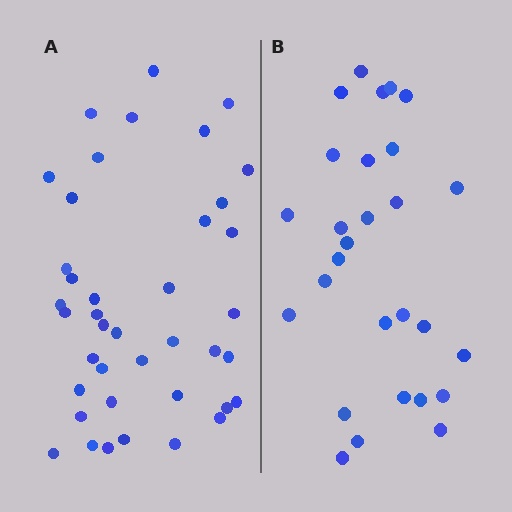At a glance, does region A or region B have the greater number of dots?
Region A (the left region) has more dots.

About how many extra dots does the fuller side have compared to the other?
Region A has roughly 12 or so more dots than region B.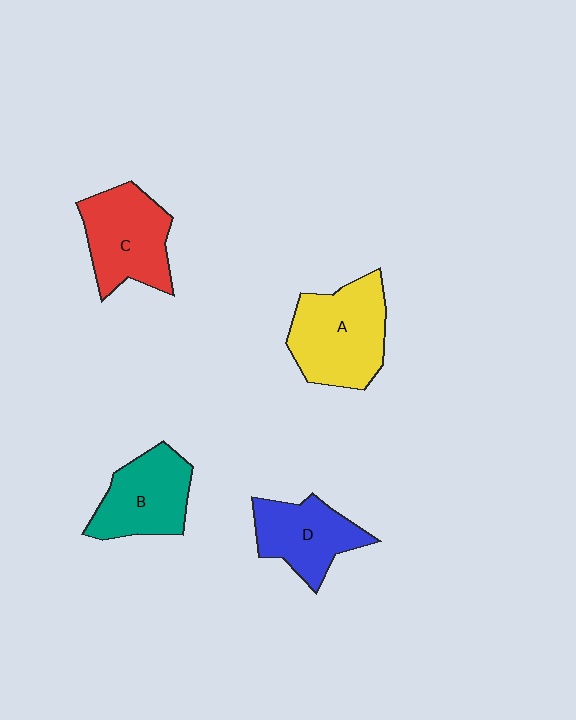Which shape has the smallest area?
Shape D (blue).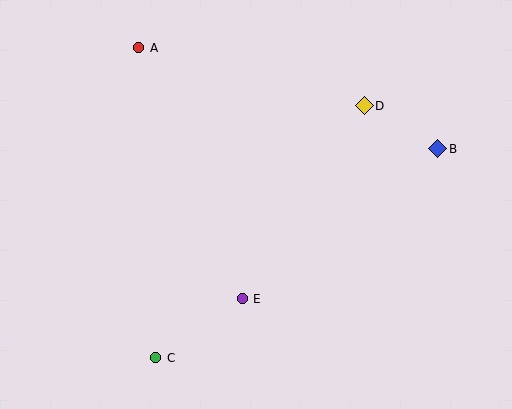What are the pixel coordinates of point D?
Point D is at (364, 106).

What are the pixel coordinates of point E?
Point E is at (242, 299).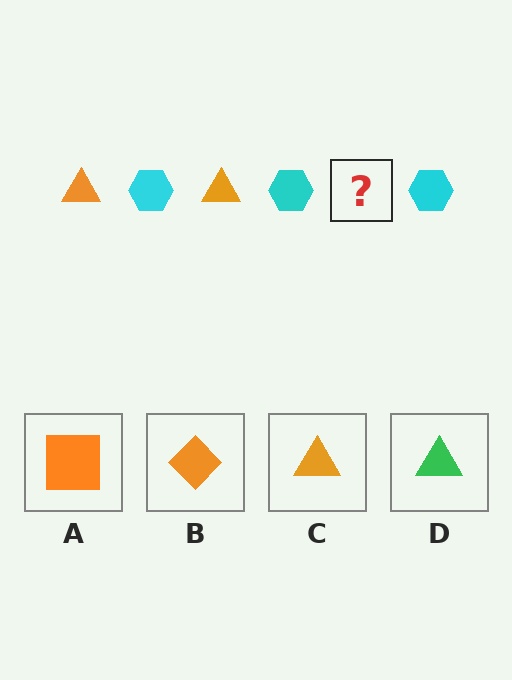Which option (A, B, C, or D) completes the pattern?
C.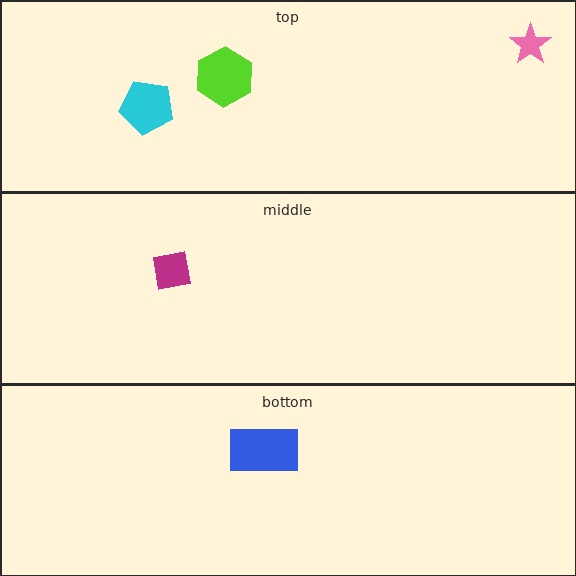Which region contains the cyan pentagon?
The top region.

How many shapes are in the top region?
3.